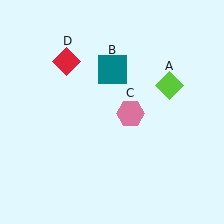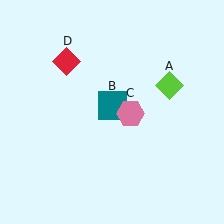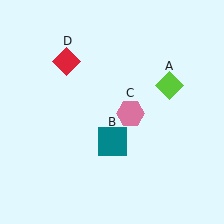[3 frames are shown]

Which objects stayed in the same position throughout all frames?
Lime diamond (object A) and pink hexagon (object C) and red diamond (object D) remained stationary.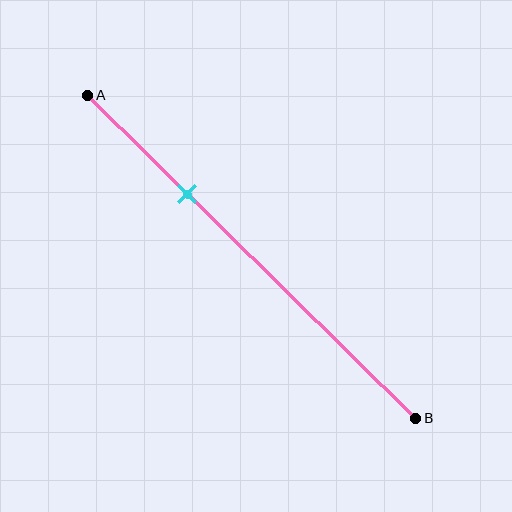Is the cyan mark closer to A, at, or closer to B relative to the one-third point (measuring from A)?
The cyan mark is approximately at the one-third point of segment AB.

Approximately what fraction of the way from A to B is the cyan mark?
The cyan mark is approximately 30% of the way from A to B.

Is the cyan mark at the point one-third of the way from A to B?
Yes, the mark is approximately at the one-third point.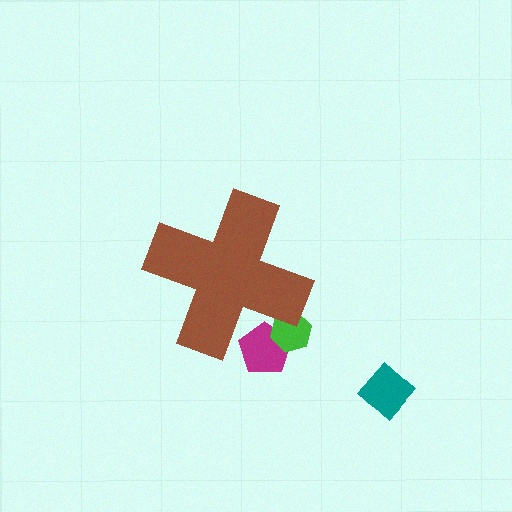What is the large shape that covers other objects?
A brown cross.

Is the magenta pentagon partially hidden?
Yes, the magenta pentagon is partially hidden behind the brown cross.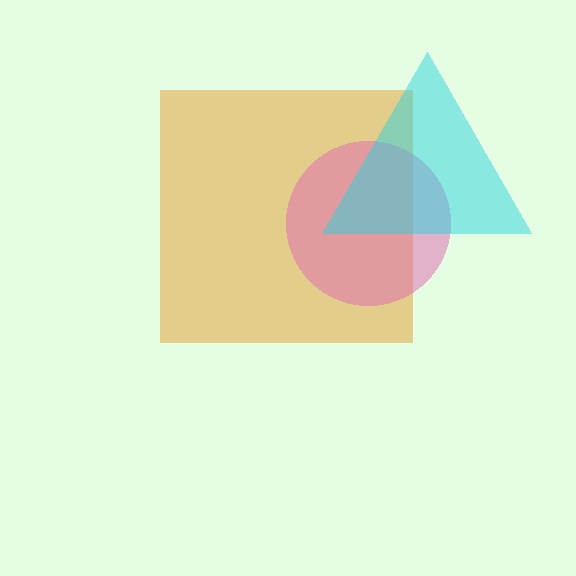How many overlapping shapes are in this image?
There are 3 overlapping shapes in the image.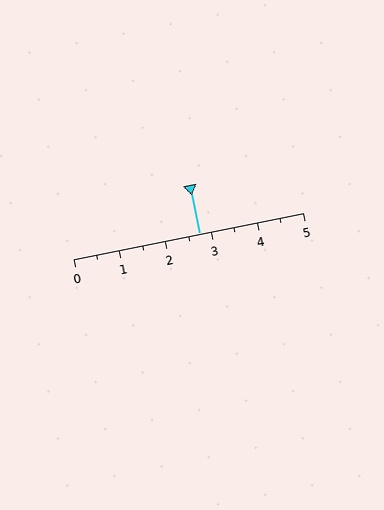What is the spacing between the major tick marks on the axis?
The major ticks are spaced 1 apart.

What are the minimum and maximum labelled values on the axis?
The axis runs from 0 to 5.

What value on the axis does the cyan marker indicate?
The marker indicates approximately 2.8.